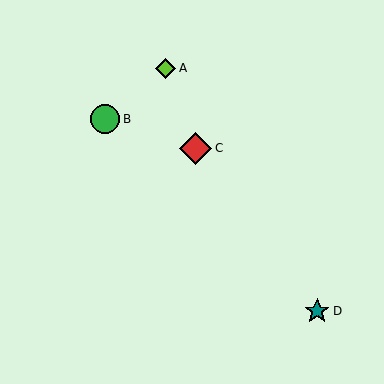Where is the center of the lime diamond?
The center of the lime diamond is at (165, 68).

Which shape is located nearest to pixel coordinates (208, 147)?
The red diamond (labeled C) at (196, 148) is nearest to that location.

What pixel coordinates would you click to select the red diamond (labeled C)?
Click at (196, 148) to select the red diamond C.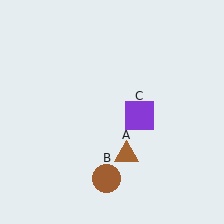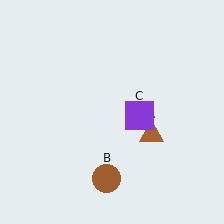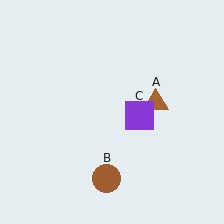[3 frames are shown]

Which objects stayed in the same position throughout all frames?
Brown circle (object B) and purple square (object C) remained stationary.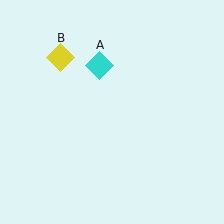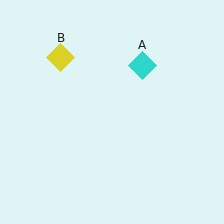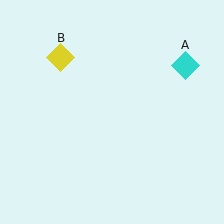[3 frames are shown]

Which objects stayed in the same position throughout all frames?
Yellow diamond (object B) remained stationary.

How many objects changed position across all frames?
1 object changed position: cyan diamond (object A).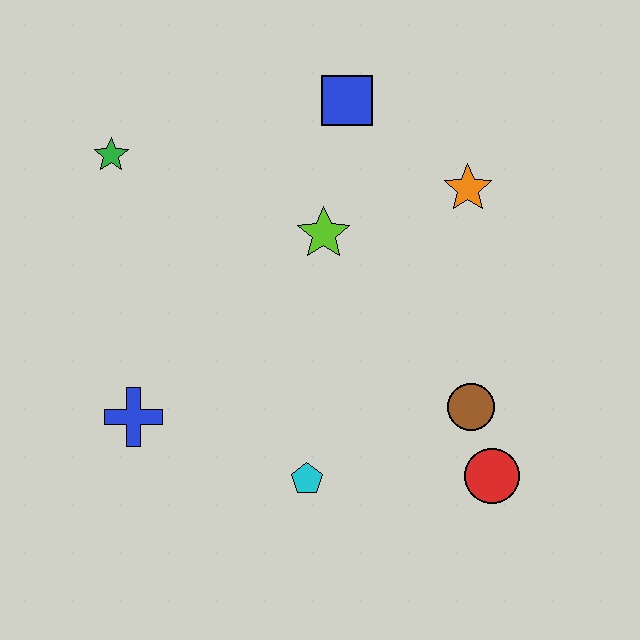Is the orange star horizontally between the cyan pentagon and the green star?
No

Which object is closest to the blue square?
The lime star is closest to the blue square.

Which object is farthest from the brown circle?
The green star is farthest from the brown circle.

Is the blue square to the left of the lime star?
No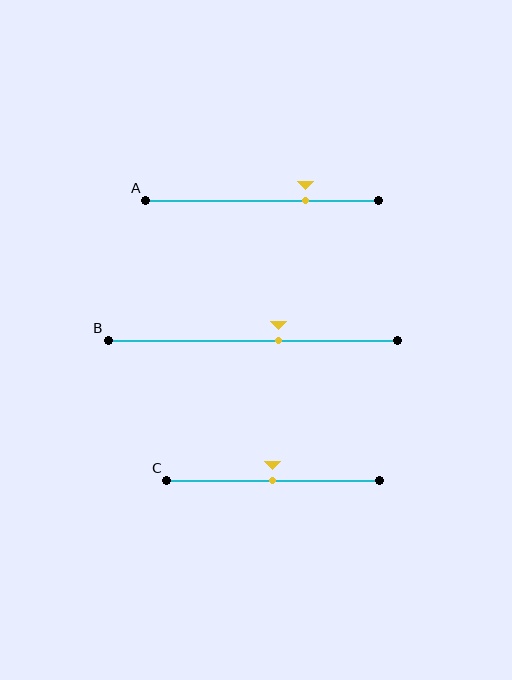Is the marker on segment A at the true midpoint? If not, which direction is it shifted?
No, the marker on segment A is shifted to the right by about 19% of the segment length.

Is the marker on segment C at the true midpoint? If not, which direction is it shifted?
Yes, the marker on segment C is at the true midpoint.